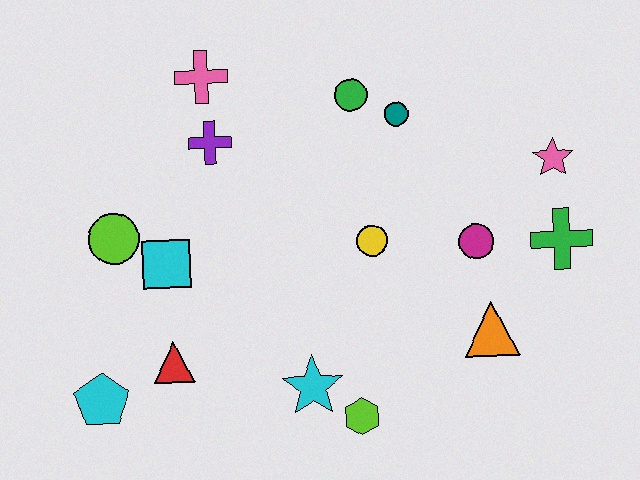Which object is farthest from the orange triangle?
The cyan pentagon is farthest from the orange triangle.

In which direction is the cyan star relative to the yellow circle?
The cyan star is below the yellow circle.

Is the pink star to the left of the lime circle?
No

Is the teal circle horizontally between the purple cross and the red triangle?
No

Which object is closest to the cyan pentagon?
The red triangle is closest to the cyan pentagon.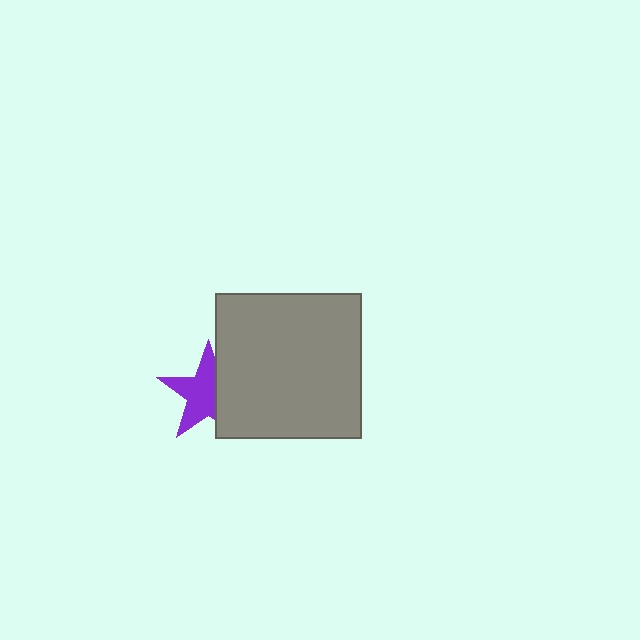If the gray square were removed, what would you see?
You would see the complete purple star.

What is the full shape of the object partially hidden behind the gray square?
The partially hidden object is a purple star.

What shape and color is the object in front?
The object in front is a gray square.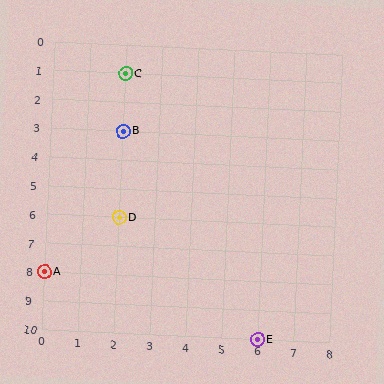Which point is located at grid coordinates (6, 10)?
Point E is at (6, 10).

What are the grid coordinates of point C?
Point C is at grid coordinates (2, 1).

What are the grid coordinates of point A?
Point A is at grid coordinates (0, 8).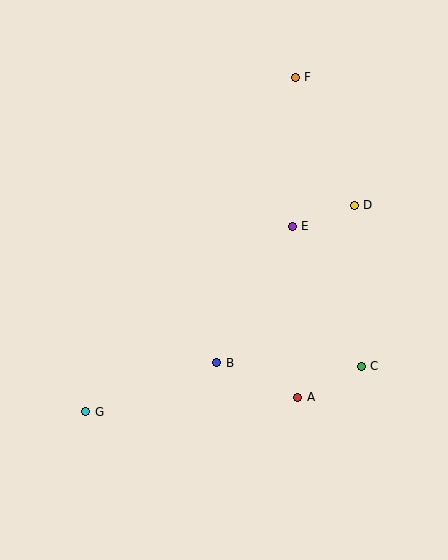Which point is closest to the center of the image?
Point B at (217, 363) is closest to the center.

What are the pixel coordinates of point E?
Point E is at (292, 226).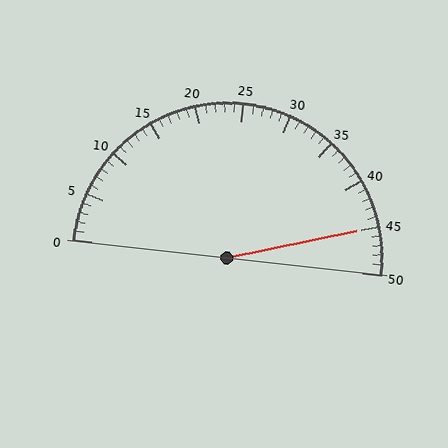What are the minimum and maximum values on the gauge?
The gauge ranges from 0 to 50.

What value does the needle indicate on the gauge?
The needle indicates approximately 45.